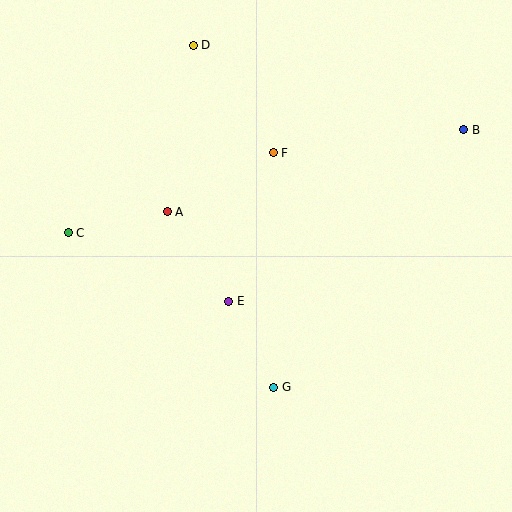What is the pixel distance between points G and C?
The distance between G and C is 257 pixels.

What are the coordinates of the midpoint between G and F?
The midpoint between G and F is at (273, 270).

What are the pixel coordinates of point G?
Point G is at (274, 387).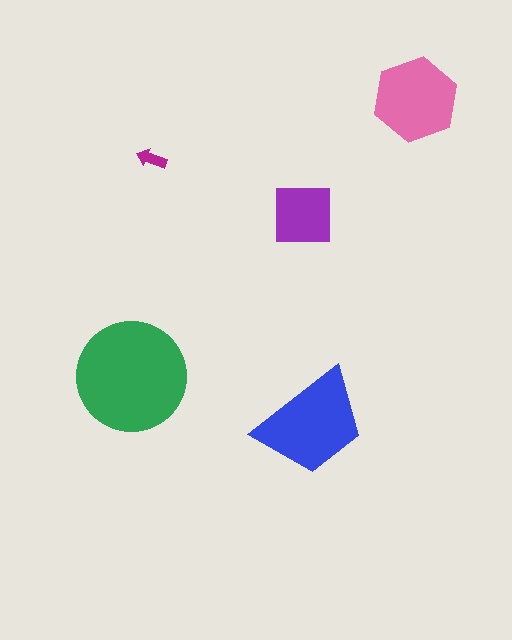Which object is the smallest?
The magenta arrow.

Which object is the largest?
The green circle.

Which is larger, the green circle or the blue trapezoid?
The green circle.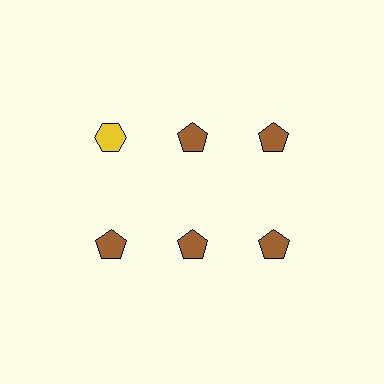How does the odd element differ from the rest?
It differs in both color (yellow instead of brown) and shape (hexagon instead of pentagon).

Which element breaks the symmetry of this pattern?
The yellow hexagon in the top row, leftmost column breaks the symmetry. All other shapes are brown pentagons.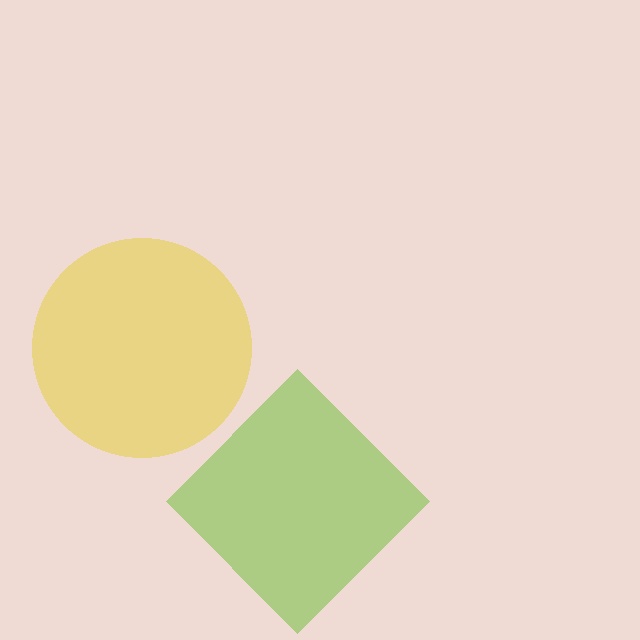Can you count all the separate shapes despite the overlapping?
Yes, there are 2 separate shapes.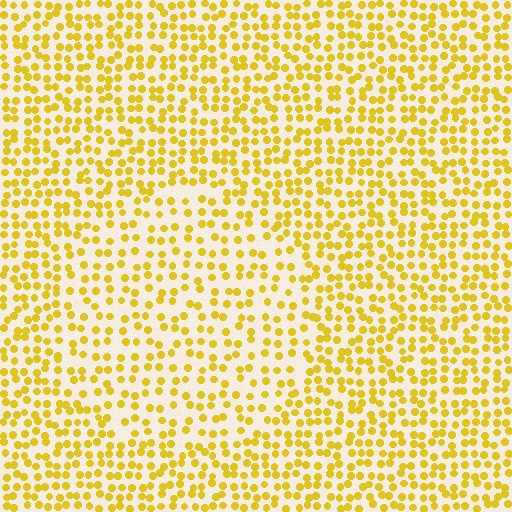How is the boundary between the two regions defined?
The boundary is defined by a change in element density (approximately 1.5x ratio). All elements are the same color, size, and shape.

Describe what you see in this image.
The image contains small yellow elements arranged at two different densities. A circle-shaped region is visible where the elements are less densely packed than the surrounding area.